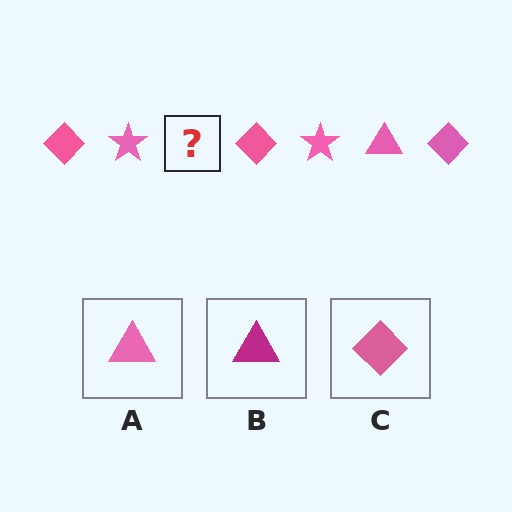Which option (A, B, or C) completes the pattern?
A.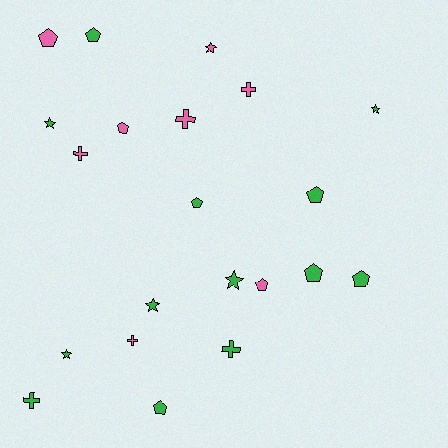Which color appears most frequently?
Green, with 13 objects.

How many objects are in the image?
There are 21 objects.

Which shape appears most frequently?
Pentagon, with 9 objects.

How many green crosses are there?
There are 2 green crosses.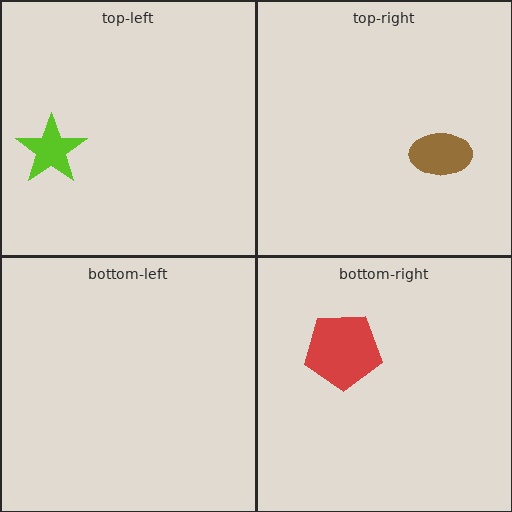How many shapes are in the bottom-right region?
1.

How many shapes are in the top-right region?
1.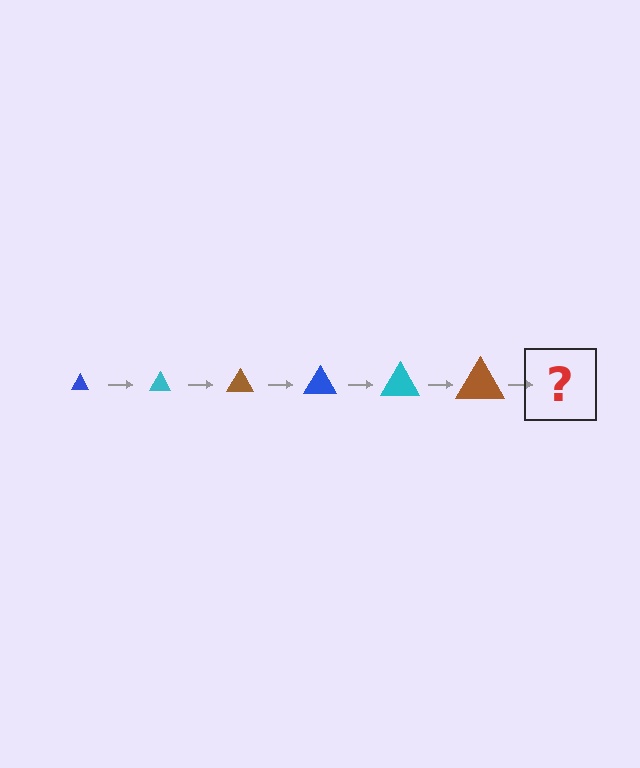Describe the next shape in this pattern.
It should be a blue triangle, larger than the previous one.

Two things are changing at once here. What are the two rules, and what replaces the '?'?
The two rules are that the triangle grows larger each step and the color cycles through blue, cyan, and brown. The '?' should be a blue triangle, larger than the previous one.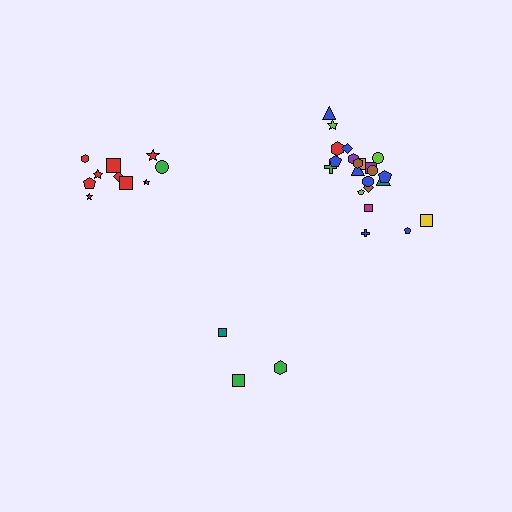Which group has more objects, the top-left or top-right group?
The top-right group.